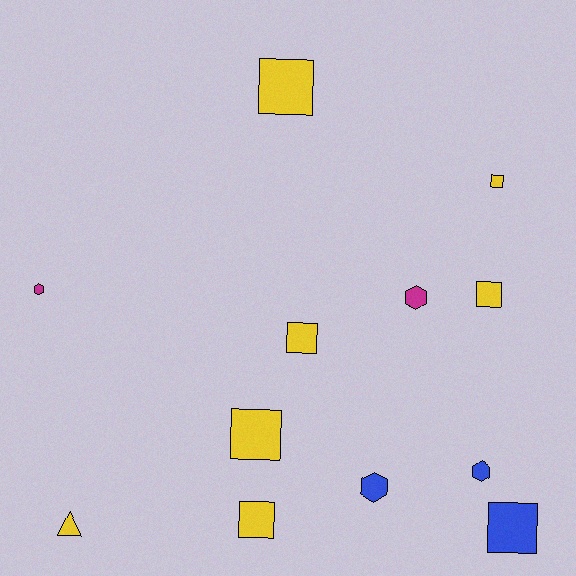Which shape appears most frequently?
Square, with 7 objects.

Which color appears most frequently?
Yellow, with 7 objects.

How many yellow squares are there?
There are 6 yellow squares.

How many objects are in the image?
There are 12 objects.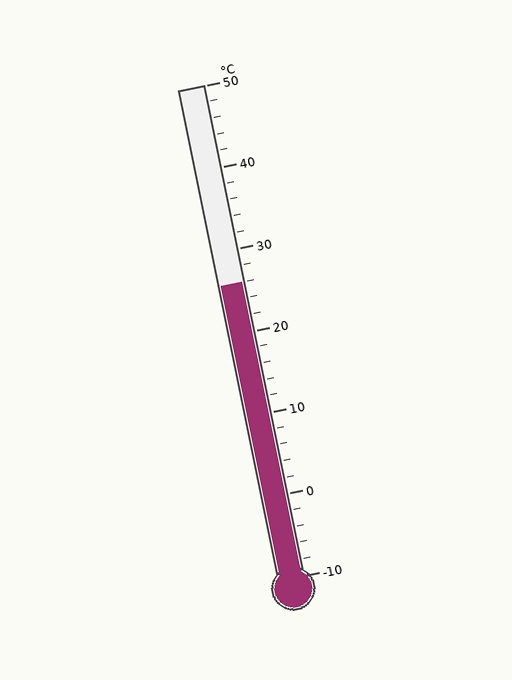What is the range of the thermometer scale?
The thermometer scale ranges from -10°C to 50°C.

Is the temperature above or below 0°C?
The temperature is above 0°C.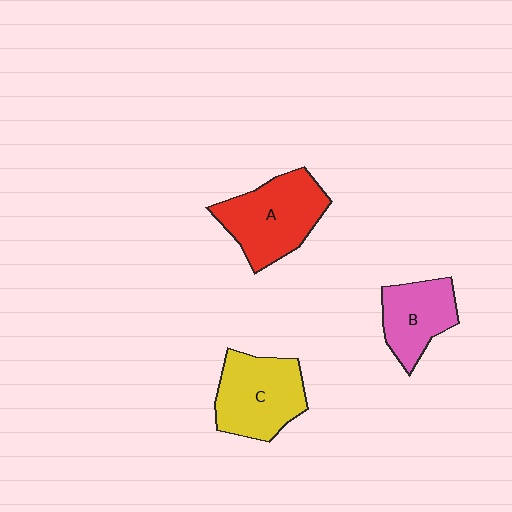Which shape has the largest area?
Shape A (red).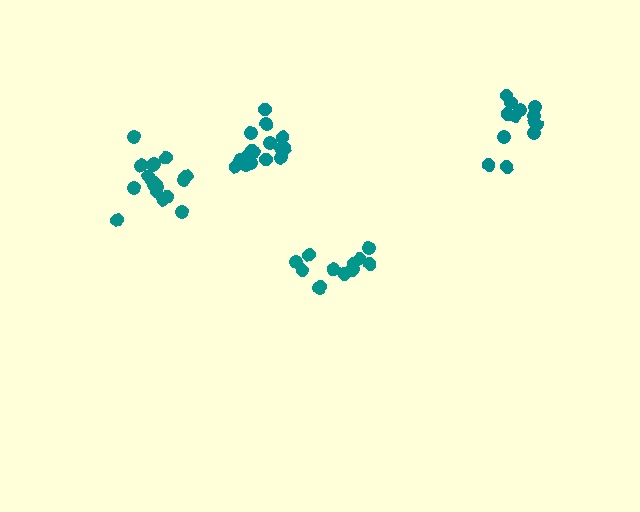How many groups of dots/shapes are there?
There are 4 groups.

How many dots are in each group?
Group 1: 12 dots, Group 2: 18 dots, Group 3: 13 dots, Group 4: 17 dots (60 total).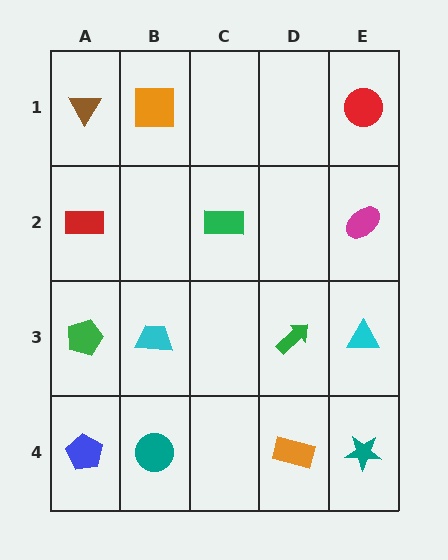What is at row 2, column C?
A green rectangle.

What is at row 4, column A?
A blue pentagon.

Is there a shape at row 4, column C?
No, that cell is empty.